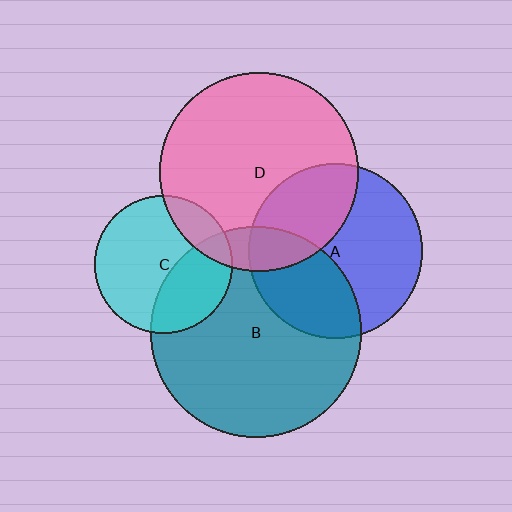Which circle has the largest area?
Circle B (teal).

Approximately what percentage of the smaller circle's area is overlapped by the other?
Approximately 15%.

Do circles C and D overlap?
Yes.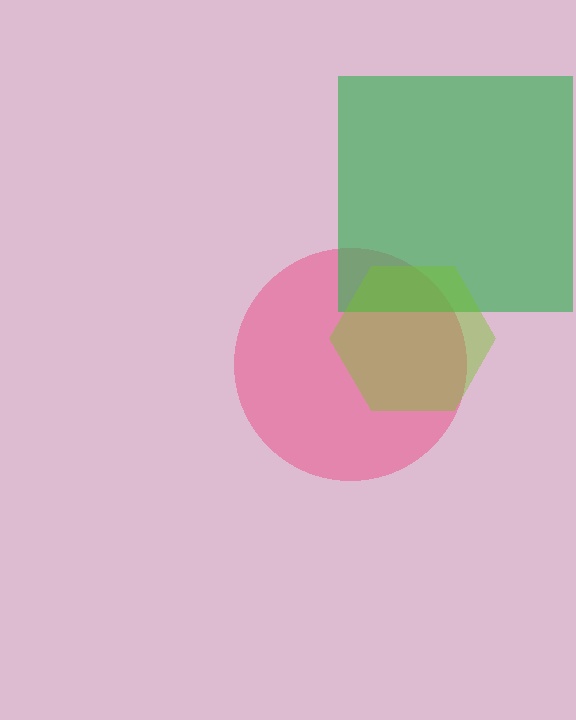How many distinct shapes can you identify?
There are 3 distinct shapes: a pink circle, a green square, a lime hexagon.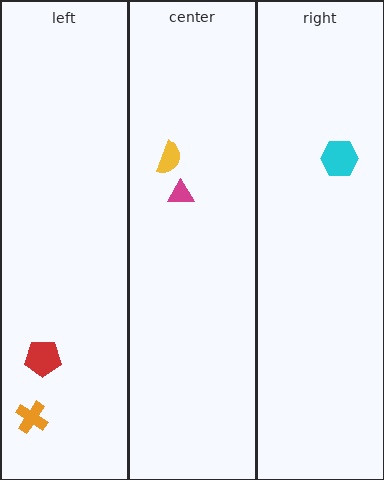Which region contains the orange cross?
The left region.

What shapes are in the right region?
The cyan hexagon.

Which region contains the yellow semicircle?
The center region.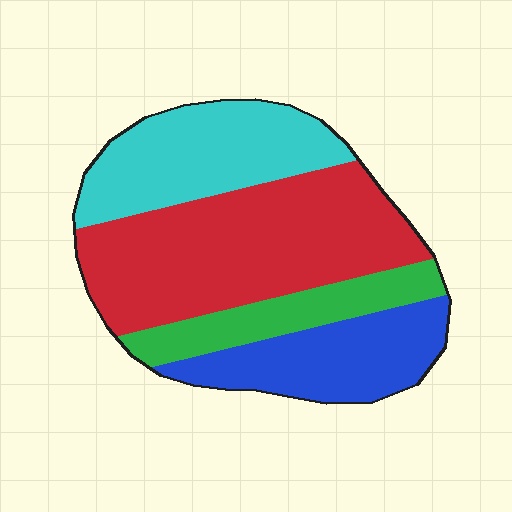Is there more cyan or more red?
Red.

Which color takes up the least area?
Green, at roughly 15%.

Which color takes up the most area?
Red, at roughly 40%.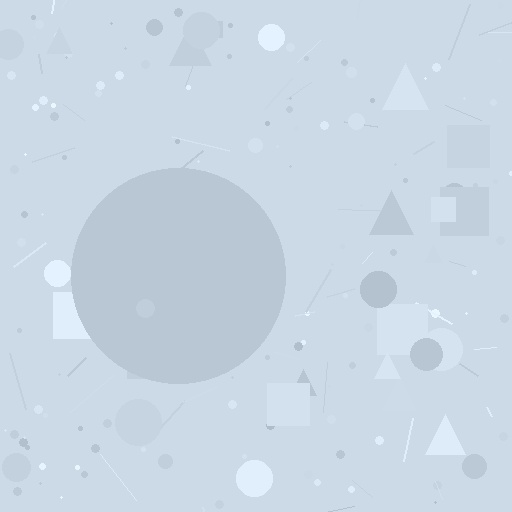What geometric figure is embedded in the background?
A circle is embedded in the background.